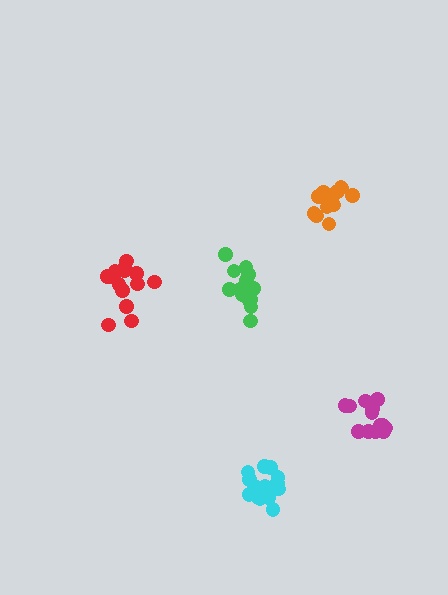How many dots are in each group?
Group 1: 16 dots, Group 2: 14 dots, Group 3: 15 dots, Group 4: 17 dots, Group 5: 14 dots (76 total).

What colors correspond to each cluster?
The clusters are colored: green, red, orange, cyan, magenta.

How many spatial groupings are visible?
There are 5 spatial groupings.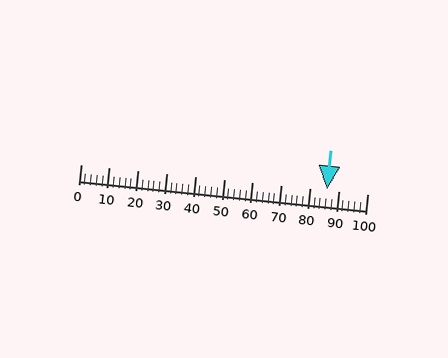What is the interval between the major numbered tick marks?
The major tick marks are spaced 10 units apart.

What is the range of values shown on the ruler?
The ruler shows values from 0 to 100.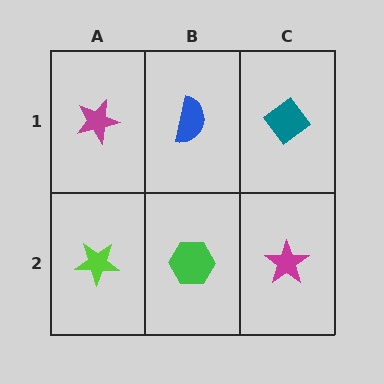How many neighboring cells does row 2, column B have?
3.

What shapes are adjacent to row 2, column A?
A magenta star (row 1, column A), a green hexagon (row 2, column B).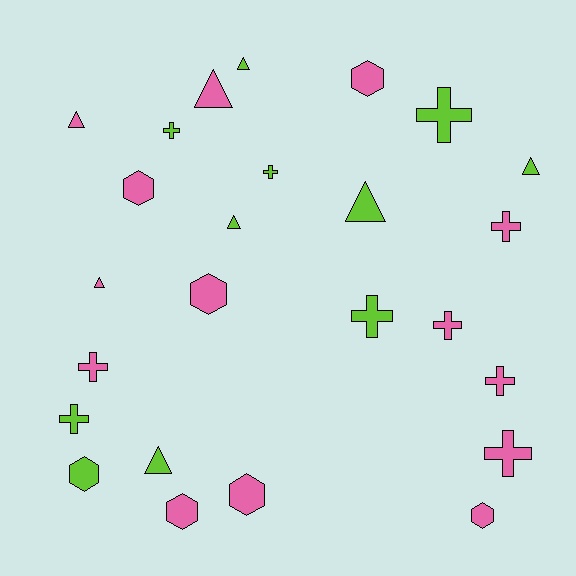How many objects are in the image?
There are 25 objects.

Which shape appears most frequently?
Cross, with 10 objects.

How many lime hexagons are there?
There is 1 lime hexagon.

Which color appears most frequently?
Pink, with 14 objects.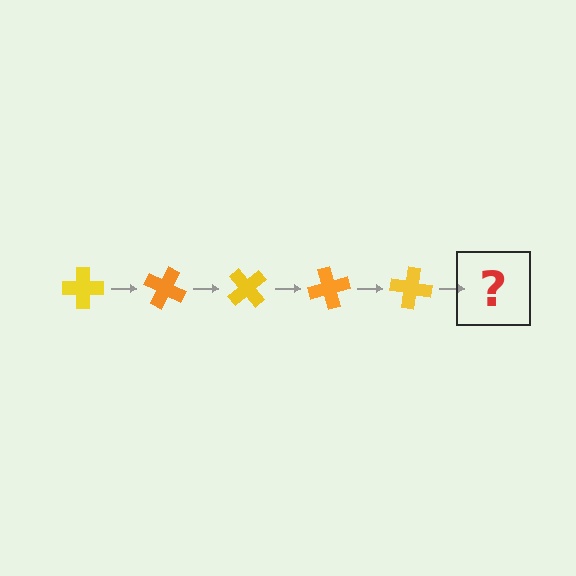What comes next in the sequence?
The next element should be an orange cross, rotated 125 degrees from the start.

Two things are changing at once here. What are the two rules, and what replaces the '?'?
The two rules are that it rotates 25 degrees each step and the color cycles through yellow and orange. The '?' should be an orange cross, rotated 125 degrees from the start.